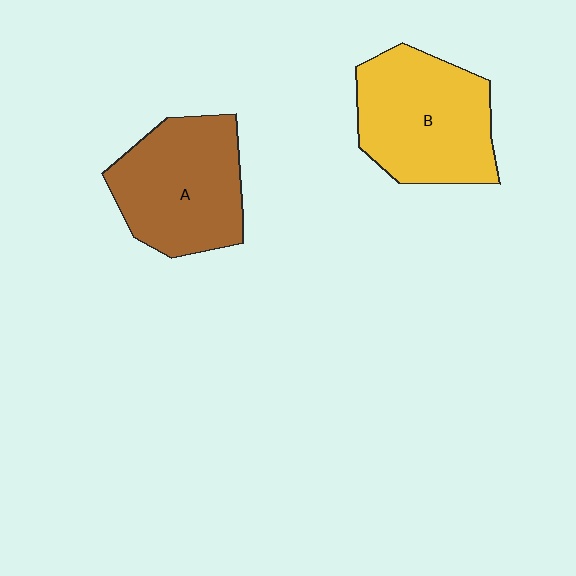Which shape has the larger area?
Shape B (yellow).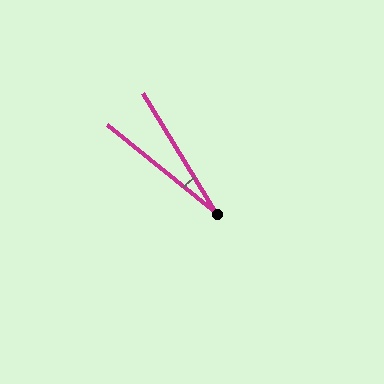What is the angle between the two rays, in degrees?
Approximately 20 degrees.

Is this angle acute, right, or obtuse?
It is acute.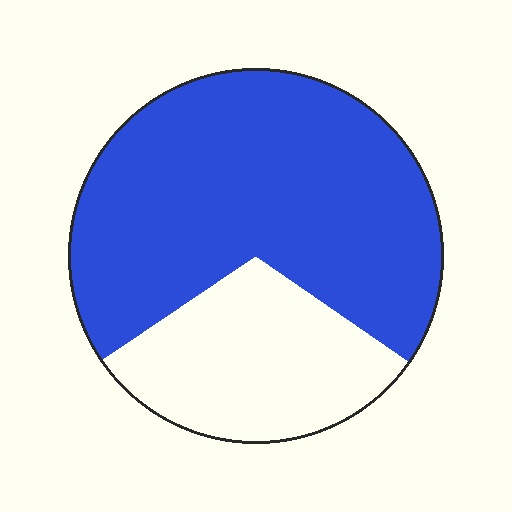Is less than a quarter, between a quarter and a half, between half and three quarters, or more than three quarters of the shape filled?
Between half and three quarters.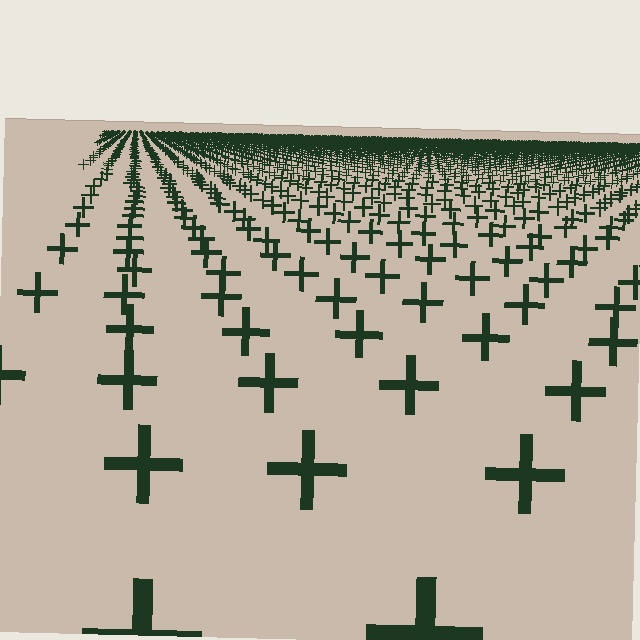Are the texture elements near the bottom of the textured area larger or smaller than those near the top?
Larger. Near the bottom, elements are closer to the viewer and appear at a bigger on-screen size.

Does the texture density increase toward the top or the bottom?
Density increases toward the top.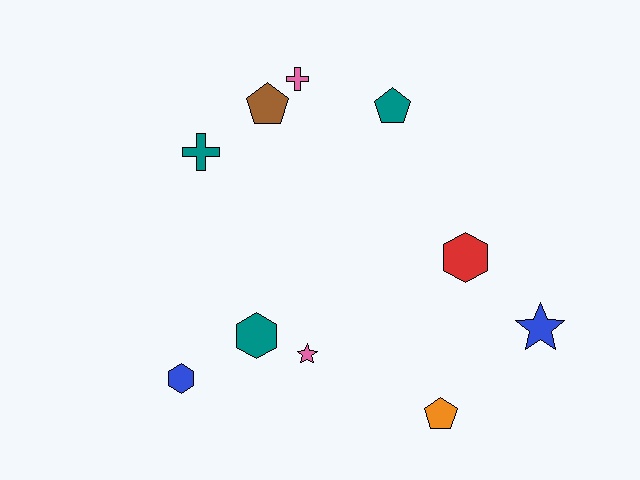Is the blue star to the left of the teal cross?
No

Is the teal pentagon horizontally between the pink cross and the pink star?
No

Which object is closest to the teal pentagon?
The pink cross is closest to the teal pentagon.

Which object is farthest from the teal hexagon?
The blue star is farthest from the teal hexagon.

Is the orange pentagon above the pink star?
No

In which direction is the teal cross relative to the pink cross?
The teal cross is to the left of the pink cross.